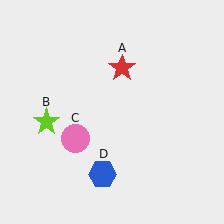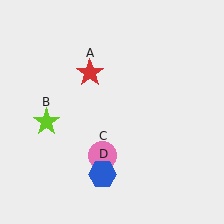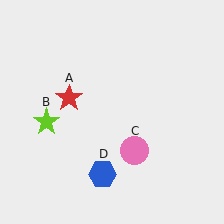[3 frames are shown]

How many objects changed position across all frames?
2 objects changed position: red star (object A), pink circle (object C).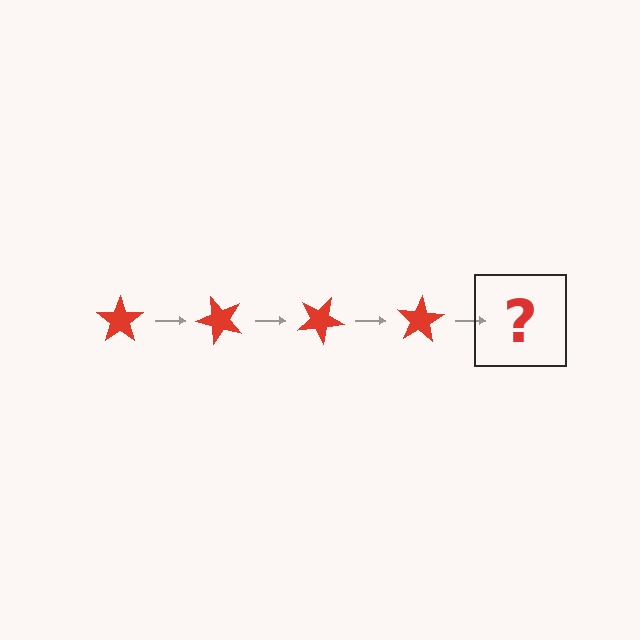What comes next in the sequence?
The next element should be a red star rotated 200 degrees.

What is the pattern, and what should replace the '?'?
The pattern is that the star rotates 50 degrees each step. The '?' should be a red star rotated 200 degrees.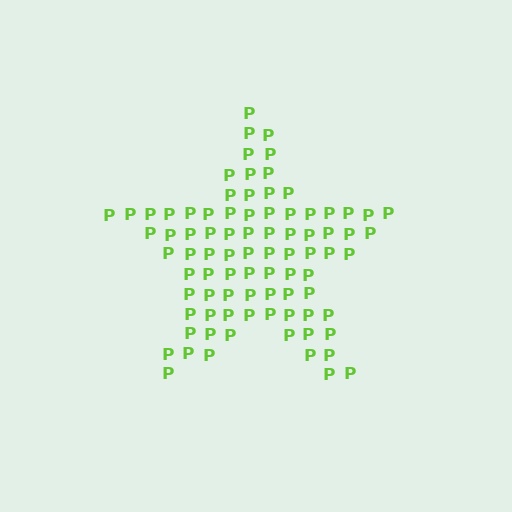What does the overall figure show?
The overall figure shows a star.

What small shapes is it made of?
It is made of small letter P's.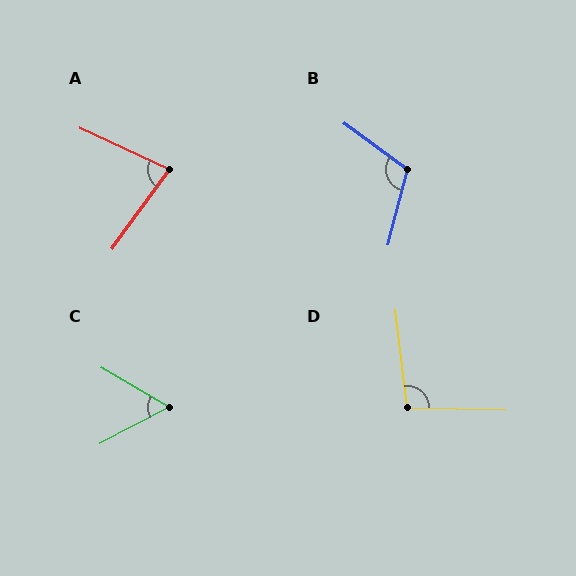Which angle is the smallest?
C, at approximately 58 degrees.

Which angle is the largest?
B, at approximately 111 degrees.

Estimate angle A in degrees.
Approximately 79 degrees.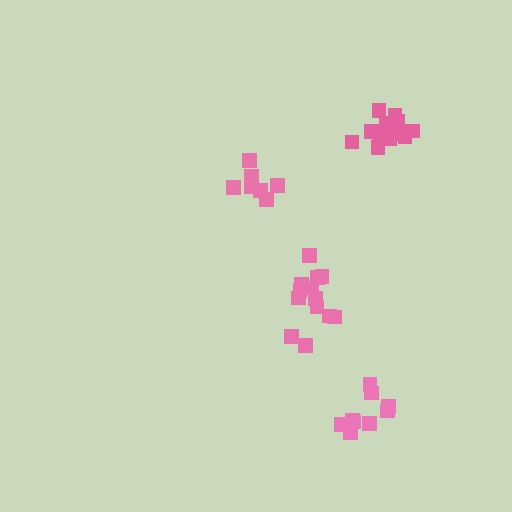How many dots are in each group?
Group 1: 13 dots, Group 2: 9 dots, Group 3: 13 dots, Group 4: 7 dots (42 total).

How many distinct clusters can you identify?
There are 4 distinct clusters.